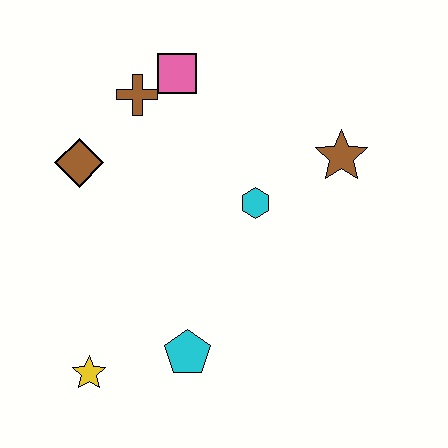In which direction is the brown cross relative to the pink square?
The brown cross is to the left of the pink square.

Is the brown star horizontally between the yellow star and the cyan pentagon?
No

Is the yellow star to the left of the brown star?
Yes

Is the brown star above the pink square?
No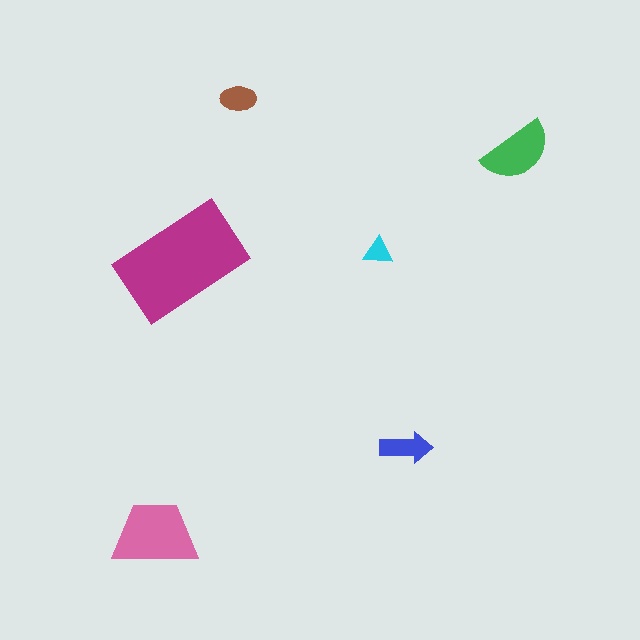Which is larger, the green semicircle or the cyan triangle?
The green semicircle.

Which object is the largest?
The magenta rectangle.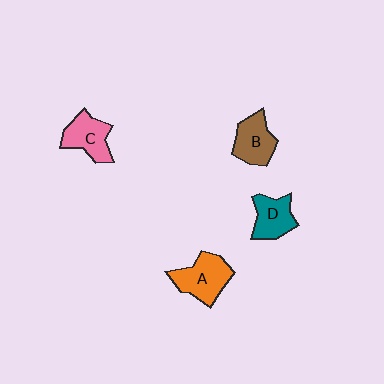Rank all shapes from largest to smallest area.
From largest to smallest: A (orange), C (pink), B (brown), D (teal).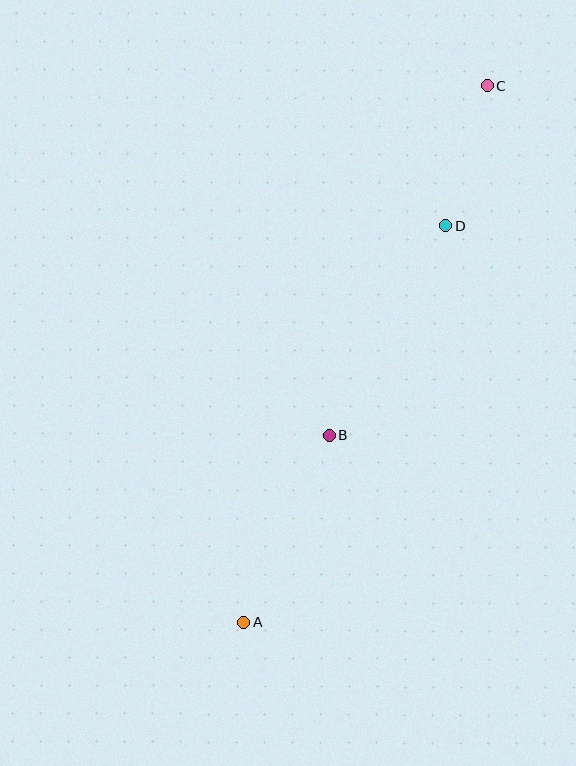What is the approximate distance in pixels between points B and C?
The distance between B and C is approximately 384 pixels.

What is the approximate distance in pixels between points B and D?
The distance between B and D is approximately 240 pixels.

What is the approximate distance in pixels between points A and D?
The distance between A and D is approximately 445 pixels.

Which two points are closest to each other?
Points C and D are closest to each other.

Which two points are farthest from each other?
Points A and C are farthest from each other.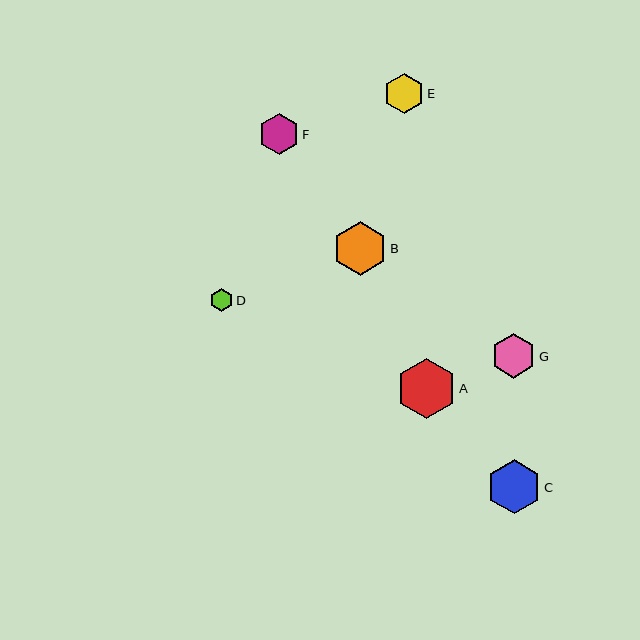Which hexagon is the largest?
Hexagon A is the largest with a size of approximately 60 pixels.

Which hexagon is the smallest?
Hexagon D is the smallest with a size of approximately 23 pixels.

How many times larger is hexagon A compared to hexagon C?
Hexagon A is approximately 1.1 times the size of hexagon C.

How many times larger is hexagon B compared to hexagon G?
Hexagon B is approximately 1.2 times the size of hexagon G.